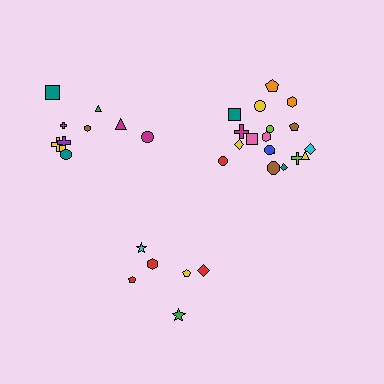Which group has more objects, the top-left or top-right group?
The top-right group.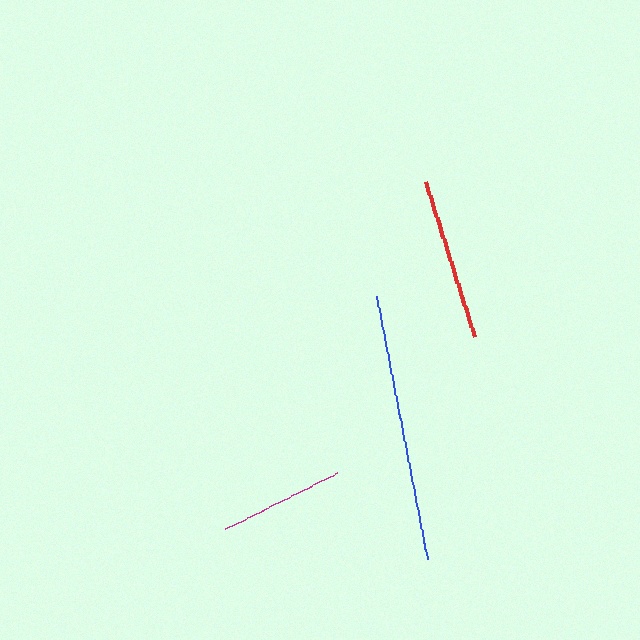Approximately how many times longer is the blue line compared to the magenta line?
The blue line is approximately 2.2 times the length of the magenta line.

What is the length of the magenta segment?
The magenta segment is approximately 124 pixels long.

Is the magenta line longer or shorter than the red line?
The red line is longer than the magenta line.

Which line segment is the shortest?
The magenta line is the shortest at approximately 124 pixels.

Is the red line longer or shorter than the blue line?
The blue line is longer than the red line.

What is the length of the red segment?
The red segment is approximately 162 pixels long.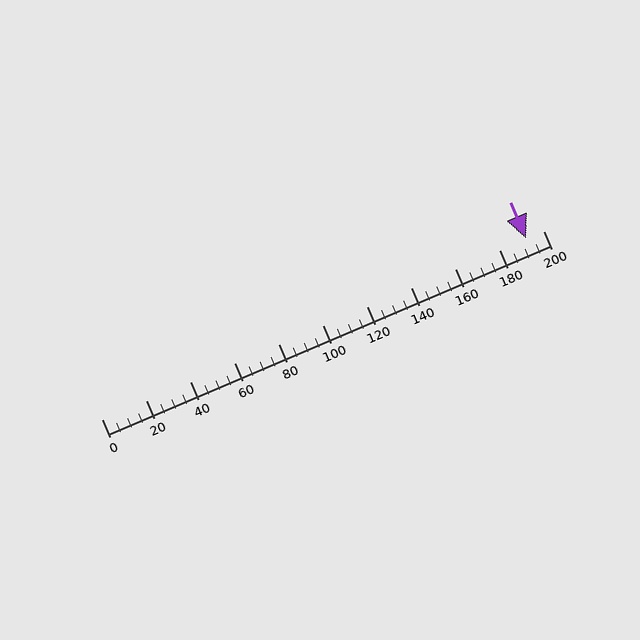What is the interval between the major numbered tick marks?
The major tick marks are spaced 20 units apart.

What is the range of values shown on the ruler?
The ruler shows values from 0 to 200.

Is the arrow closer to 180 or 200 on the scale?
The arrow is closer to 200.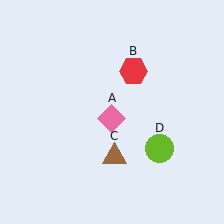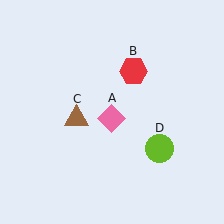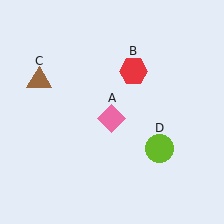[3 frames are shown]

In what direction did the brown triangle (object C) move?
The brown triangle (object C) moved up and to the left.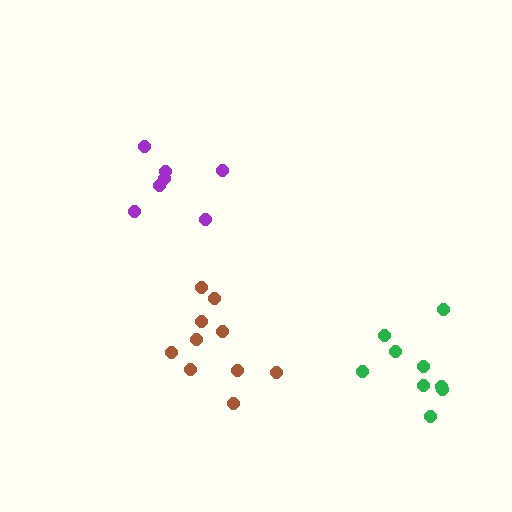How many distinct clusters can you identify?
There are 3 distinct clusters.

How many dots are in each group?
Group 1: 7 dots, Group 2: 10 dots, Group 3: 9 dots (26 total).